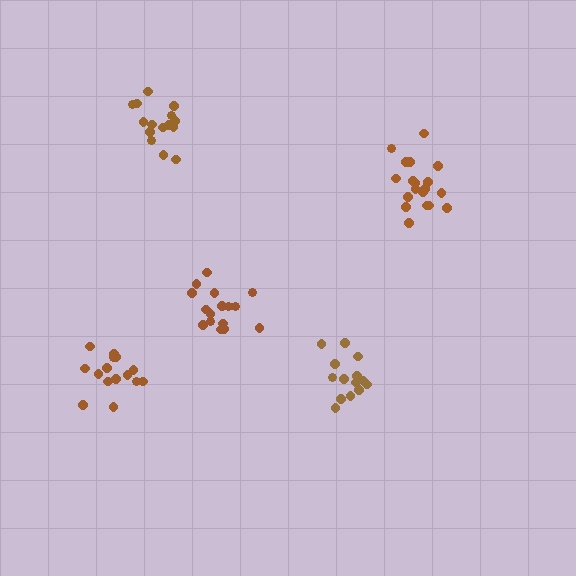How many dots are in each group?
Group 1: 15 dots, Group 2: 16 dots, Group 3: 19 dots, Group 4: 14 dots, Group 5: 15 dots (79 total).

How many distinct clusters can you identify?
There are 5 distinct clusters.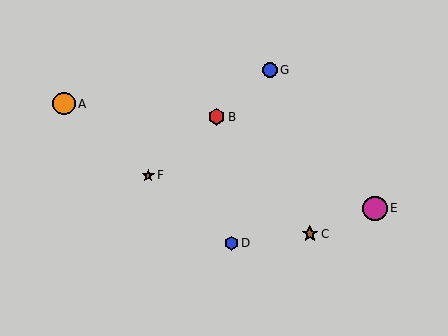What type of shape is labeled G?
Shape G is a blue circle.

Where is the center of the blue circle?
The center of the blue circle is at (270, 70).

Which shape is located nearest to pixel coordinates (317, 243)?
The brown star (labeled C) at (310, 234) is nearest to that location.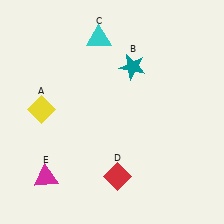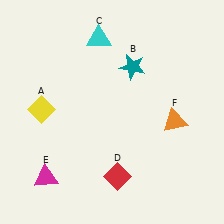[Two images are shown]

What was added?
An orange triangle (F) was added in Image 2.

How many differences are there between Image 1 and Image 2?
There is 1 difference between the two images.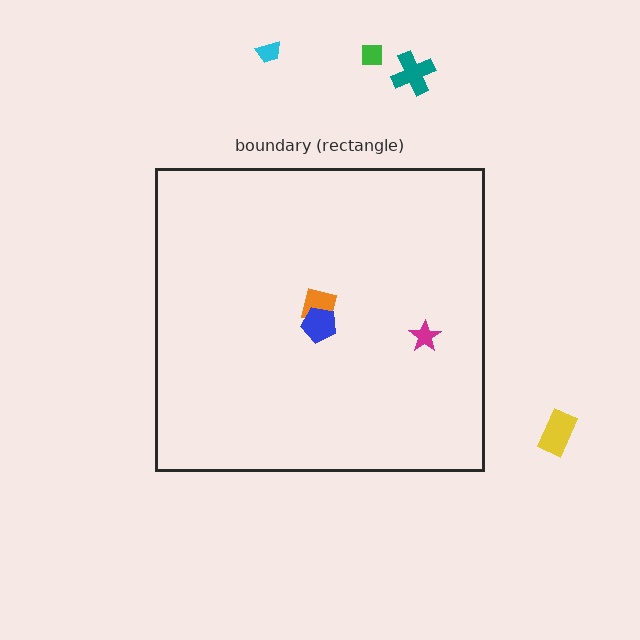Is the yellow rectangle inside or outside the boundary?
Outside.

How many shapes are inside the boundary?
3 inside, 4 outside.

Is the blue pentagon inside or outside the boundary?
Inside.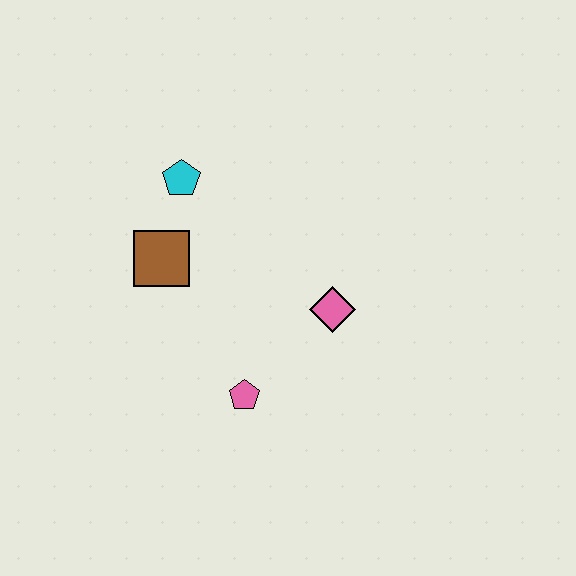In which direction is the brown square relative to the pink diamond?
The brown square is to the left of the pink diamond.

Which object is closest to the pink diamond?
The pink pentagon is closest to the pink diamond.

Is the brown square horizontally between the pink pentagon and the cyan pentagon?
No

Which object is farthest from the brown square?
The pink diamond is farthest from the brown square.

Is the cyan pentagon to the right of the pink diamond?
No